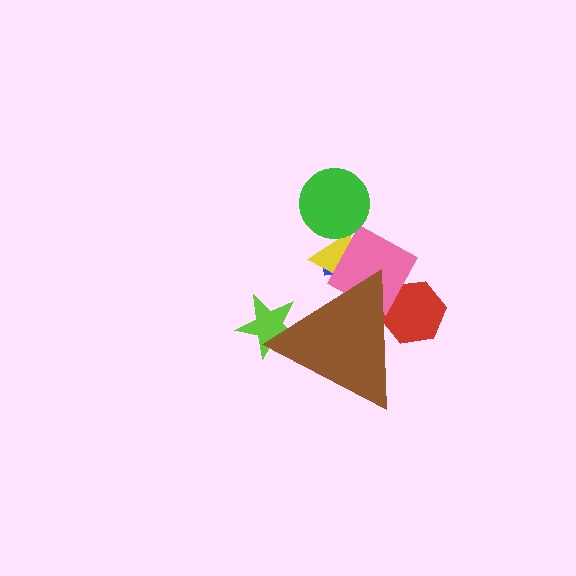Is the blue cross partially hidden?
Yes, the blue cross is partially hidden behind the brown triangle.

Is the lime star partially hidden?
Yes, the lime star is partially hidden behind the brown triangle.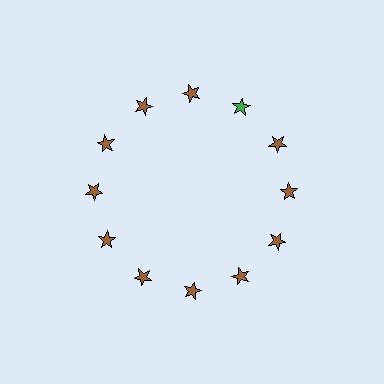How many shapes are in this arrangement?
There are 12 shapes arranged in a ring pattern.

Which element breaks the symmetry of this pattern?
The green star at roughly the 1 o'clock position breaks the symmetry. All other shapes are brown stars.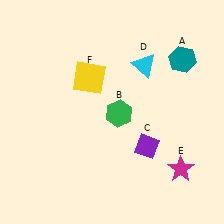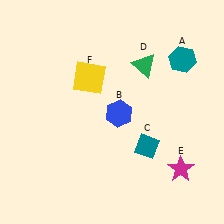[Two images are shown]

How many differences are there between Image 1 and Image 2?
There are 3 differences between the two images.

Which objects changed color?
B changed from green to blue. C changed from purple to teal. D changed from cyan to green.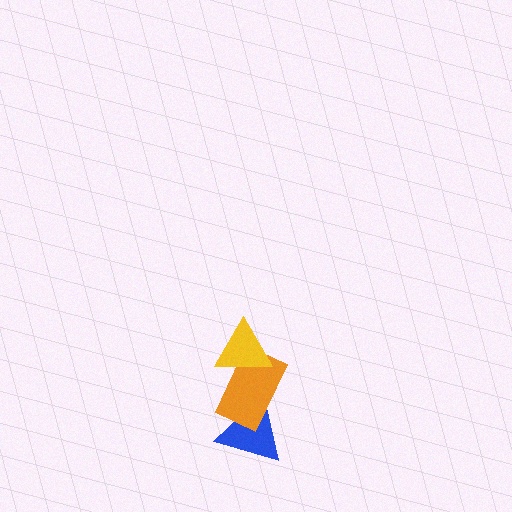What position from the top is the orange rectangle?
The orange rectangle is 2nd from the top.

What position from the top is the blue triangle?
The blue triangle is 3rd from the top.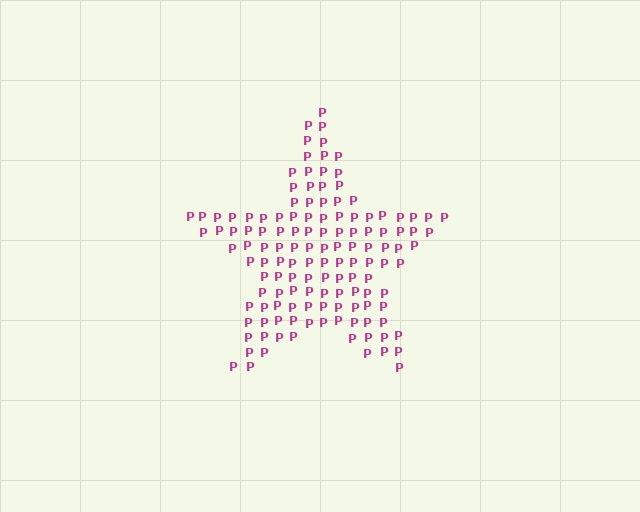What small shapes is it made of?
It is made of small letter P's.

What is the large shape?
The large shape is a star.